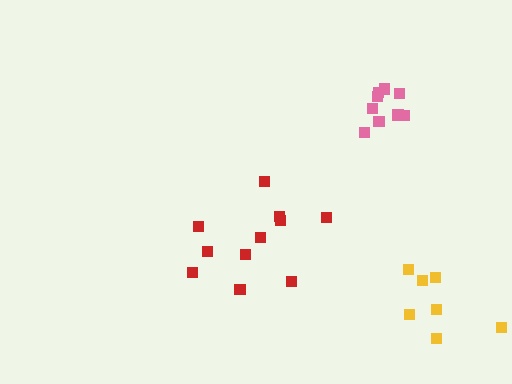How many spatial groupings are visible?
There are 3 spatial groupings.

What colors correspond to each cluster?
The clusters are colored: red, yellow, pink.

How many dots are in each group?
Group 1: 11 dots, Group 2: 7 dots, Group 3: 9 dots (27 total).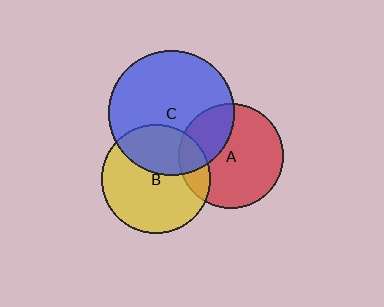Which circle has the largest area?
Circle C (blue).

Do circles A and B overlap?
Yes.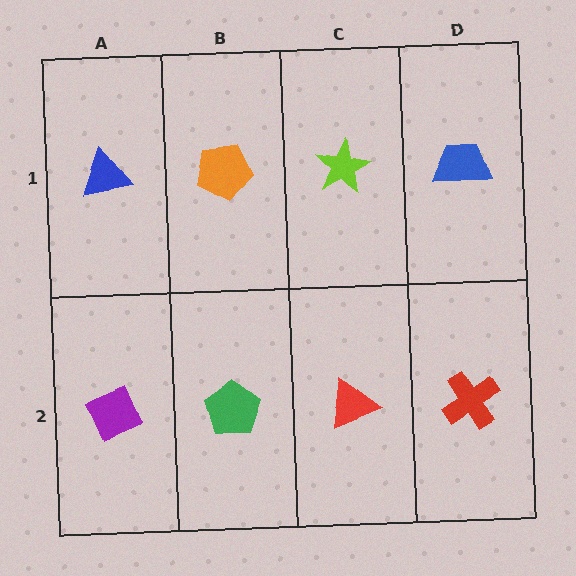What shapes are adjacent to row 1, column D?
A red cross (row 2, column D), a lime star (row 1, column C).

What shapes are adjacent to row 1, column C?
A red triangle (row 2, column C), an orange pentagon (row 1, column B), a blue trapezoid (row 1, column D).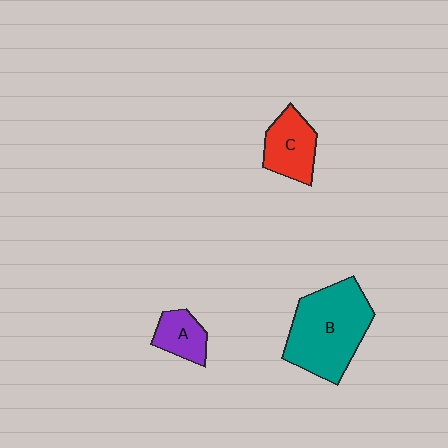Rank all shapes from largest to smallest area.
From largest to smallest: B (teal), C (red), A (purple).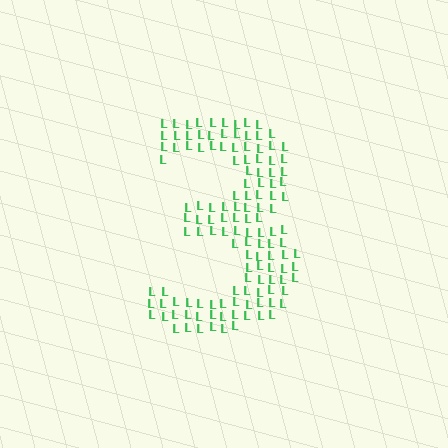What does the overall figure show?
The overall figure shows the digit 3.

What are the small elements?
The small elements are letter L's.